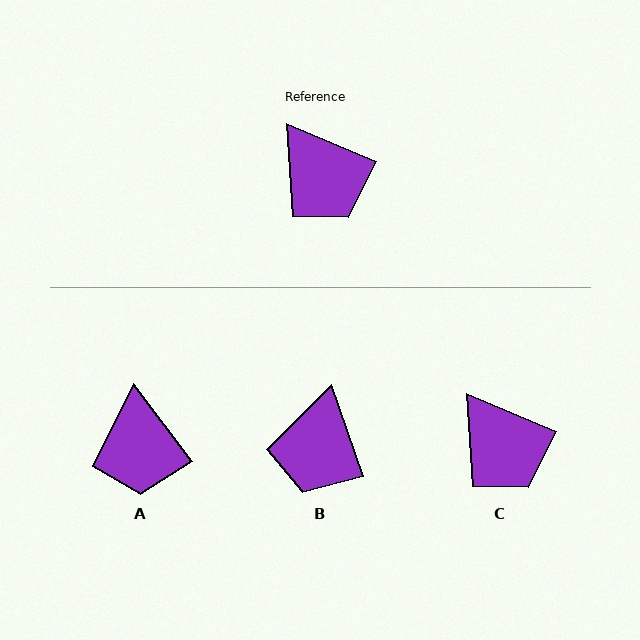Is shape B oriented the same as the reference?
No, it is off by about 49 degrees.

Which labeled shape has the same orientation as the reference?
C.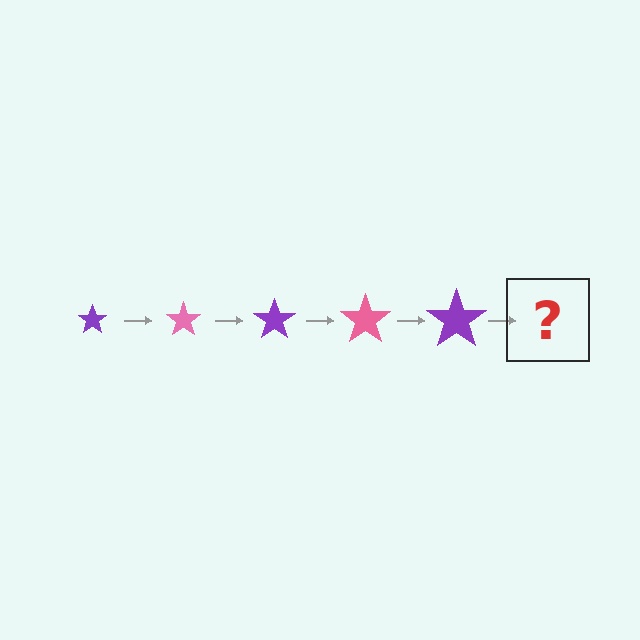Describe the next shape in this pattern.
It should be a pink star, larger than the previous one.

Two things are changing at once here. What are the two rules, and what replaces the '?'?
The two rules are that the star grows larger each step and the color cycles through purple and pink. The '?' should be a pink star, larger than the previous one.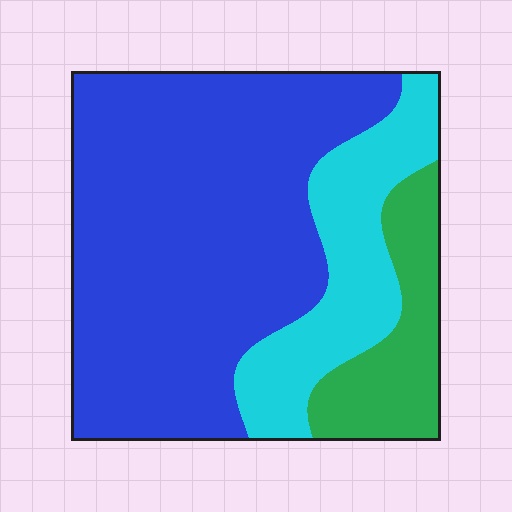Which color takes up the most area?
Blue, at roughly 65%.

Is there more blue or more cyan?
Blue.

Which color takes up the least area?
Green, at roughly 15%.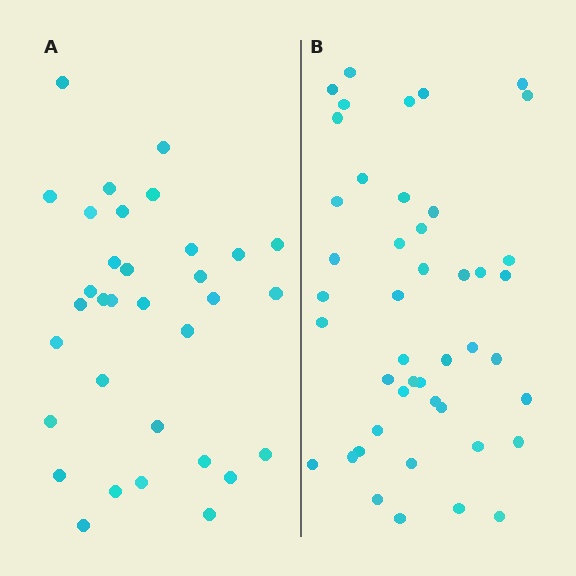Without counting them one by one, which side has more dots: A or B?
Region B (the right region) has more dots.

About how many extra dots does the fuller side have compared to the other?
Region B has roughly 12 or so more dots than region A.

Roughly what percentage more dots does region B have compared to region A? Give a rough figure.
About 35% more.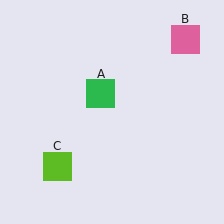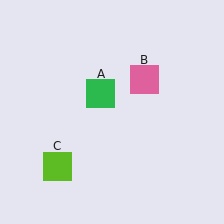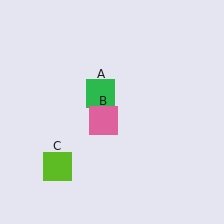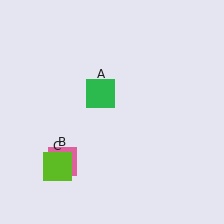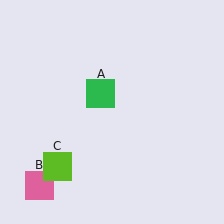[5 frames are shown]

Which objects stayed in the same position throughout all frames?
Green square (object A) and lime square (object C) remained stationary.